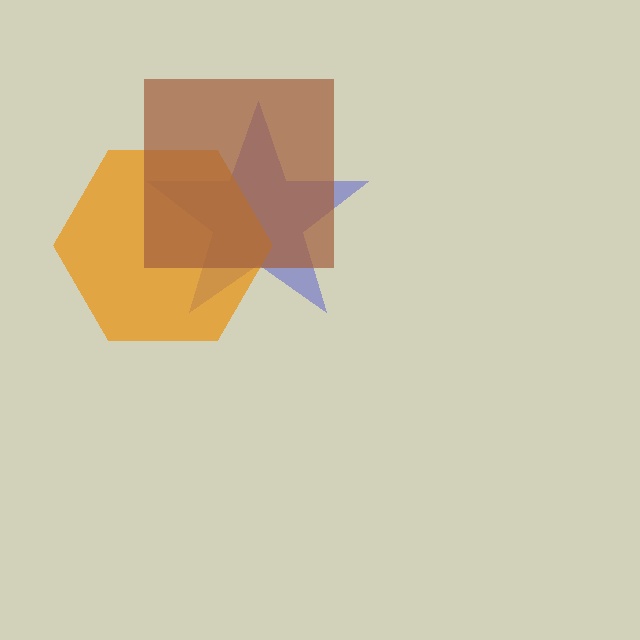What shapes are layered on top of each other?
The layered shapes are: a blue star, an orange hexagon, a brown square.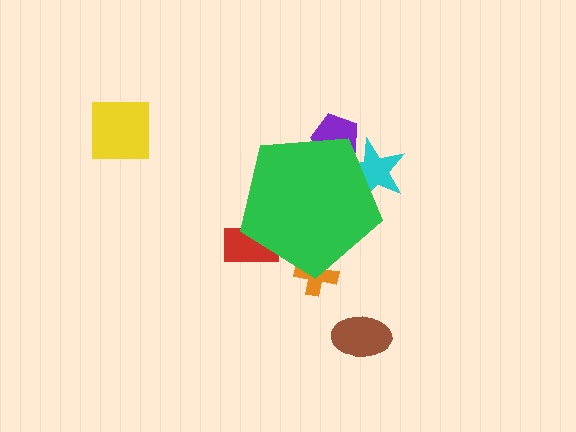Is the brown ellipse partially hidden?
No, the brown ellipse is fully visible.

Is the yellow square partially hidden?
No, the yellow square is fully visible.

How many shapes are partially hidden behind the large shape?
4 shapes are partially hidden.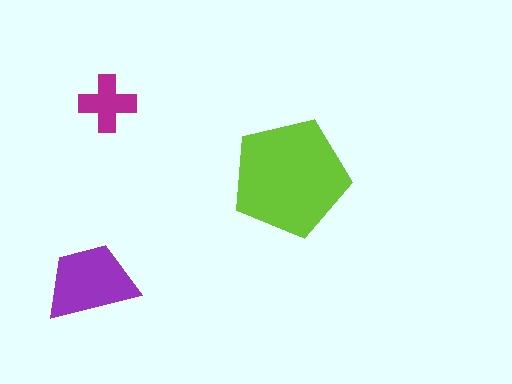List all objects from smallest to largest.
The magenta cross, the purple trapezoid, the lime pentagon.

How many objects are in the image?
There are 3 objects in the image.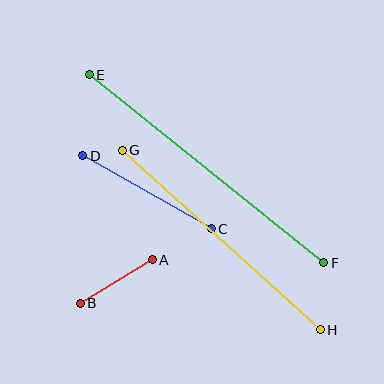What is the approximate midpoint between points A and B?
The midpoint is at approximately (116, 282) pixels.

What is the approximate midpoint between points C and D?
The midpoint is at approximately (147, 192) pixels.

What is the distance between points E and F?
The distance is approximately 301 pixels.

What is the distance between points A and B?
The distance is approximately 84 pixels.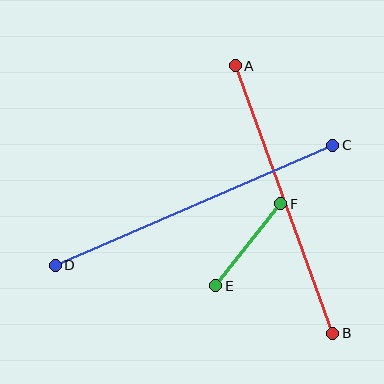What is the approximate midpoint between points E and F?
The midpoint is at approximately (248, 245) pixels.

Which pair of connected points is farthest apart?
Points C and D are farthest apart.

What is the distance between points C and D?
The distance is approximately 302 pixels.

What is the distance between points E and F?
The distance is approximately 105 pixels.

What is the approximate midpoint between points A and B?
The midpoint is at approximately (284, 200) pixels.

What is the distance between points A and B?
The distance is approximately 285 pixels.